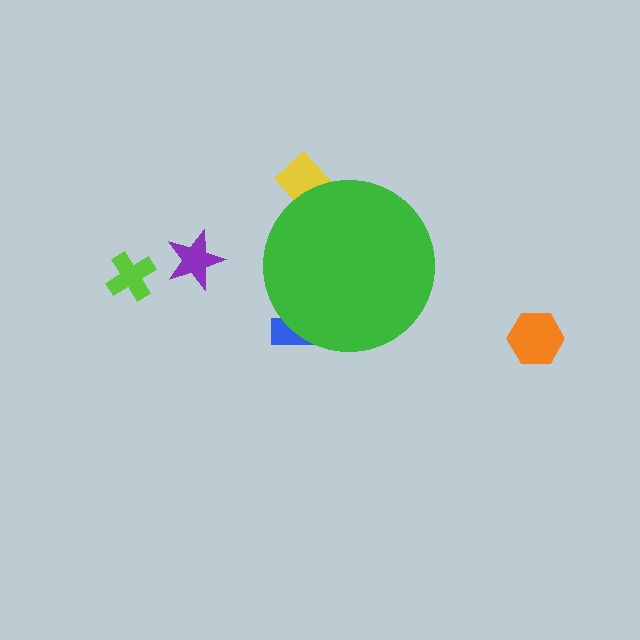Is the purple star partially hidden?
No, the purple star is fully visible.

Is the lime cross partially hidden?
No, the lime cross is fully visible.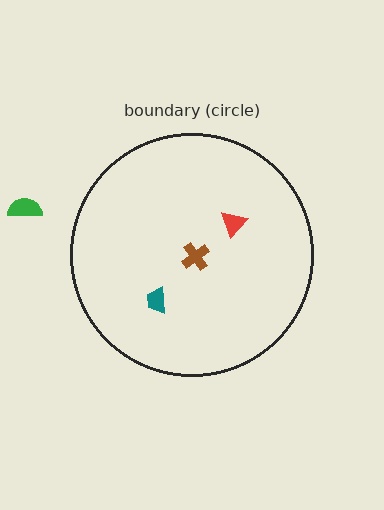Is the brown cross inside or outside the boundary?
Inside.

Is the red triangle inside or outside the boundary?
Inside.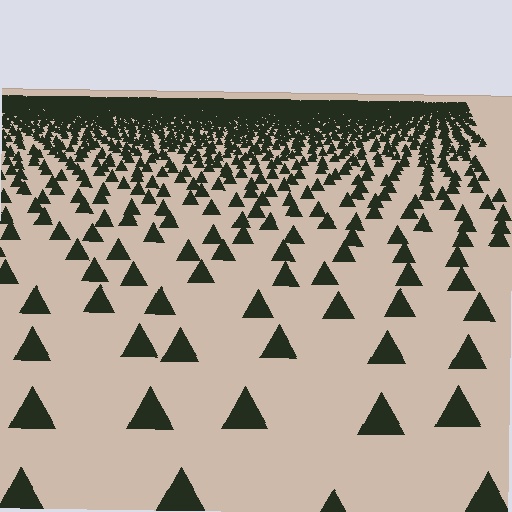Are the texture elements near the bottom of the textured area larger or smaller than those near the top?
Larger. Near the bottom, elements are closer to the viewer and appear at a bigger on-screen size.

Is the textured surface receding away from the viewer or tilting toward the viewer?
The surface is receding away from the viewer. Texture elements get smaller and denser toward the top.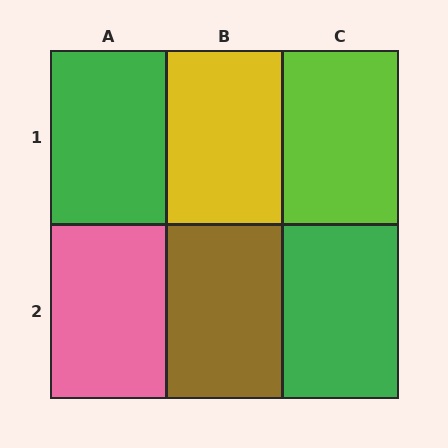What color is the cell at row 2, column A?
Pink.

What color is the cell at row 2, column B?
Brown.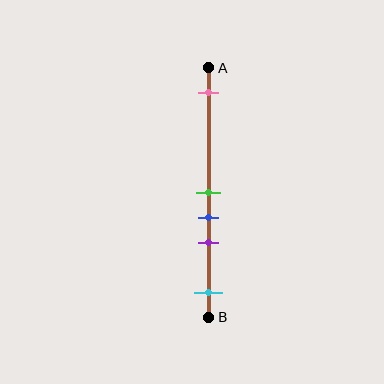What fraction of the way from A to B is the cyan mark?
The cyan mark is approximately 90% (0.9) of the way from A to B.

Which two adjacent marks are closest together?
The green and blue marks are the closest adjacent pair.